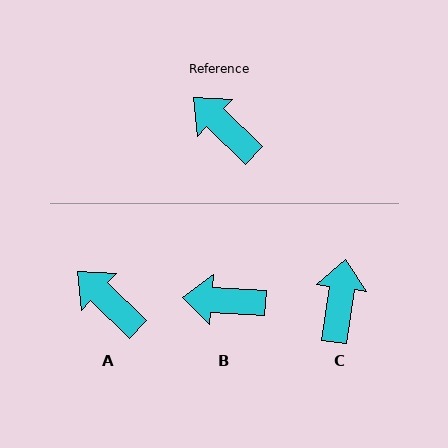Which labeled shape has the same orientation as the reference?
A.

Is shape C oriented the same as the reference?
No, it is off by about 54 degrees.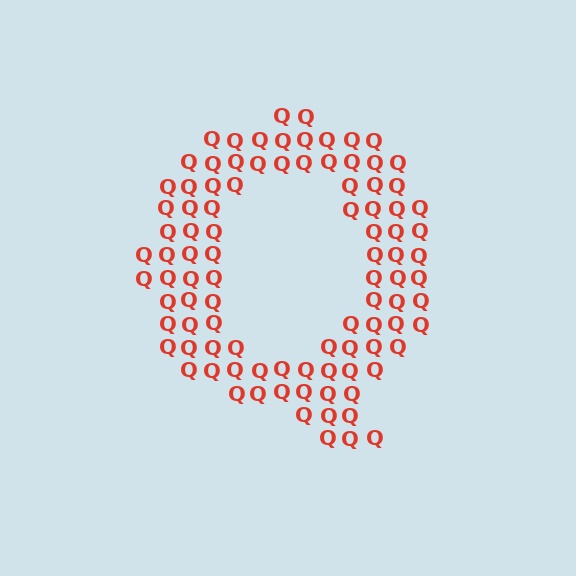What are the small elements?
The small elements are letter Q's.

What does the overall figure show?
The overall figure shows the letter Q.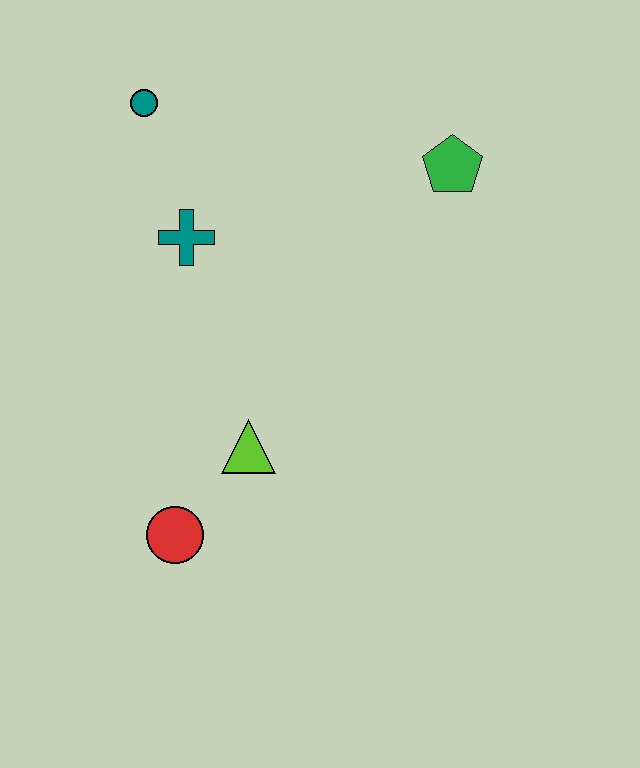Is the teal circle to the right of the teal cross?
No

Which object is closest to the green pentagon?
The teal cross is closest to the green pentagon.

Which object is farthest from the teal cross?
The red circle is farthest from the teal cross.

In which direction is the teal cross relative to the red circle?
The teal cross is above the red circle.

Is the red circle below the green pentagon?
Yes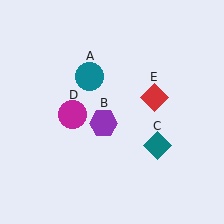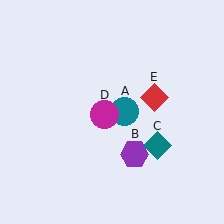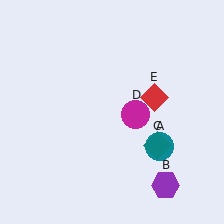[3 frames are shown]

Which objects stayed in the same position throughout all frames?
Teal diamond (object C) and red diamond (object E) remained stationary.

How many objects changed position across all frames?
3 objects changed position: teal circle (object A), purple hexagon (object B), magenta circle (object D).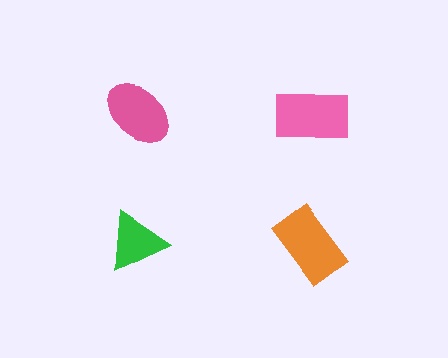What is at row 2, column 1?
A green triangle.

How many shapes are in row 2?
2 shapes.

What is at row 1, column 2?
A pink rectangle.